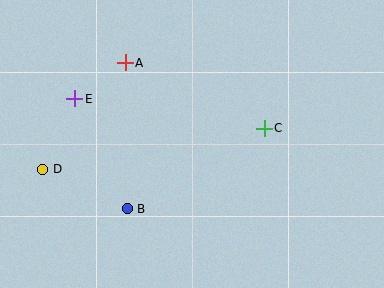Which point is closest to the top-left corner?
Point E is closest to the top-left corner.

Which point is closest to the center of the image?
Point C at (264, 128) is closest to the center.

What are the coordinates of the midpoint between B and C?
The midpoint between B and C is at (196, 169).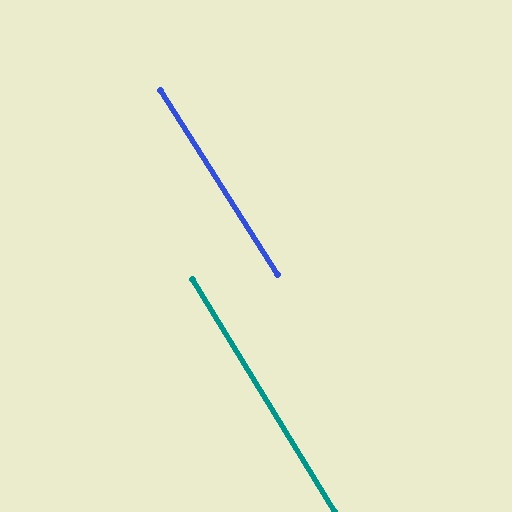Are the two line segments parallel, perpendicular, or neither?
Parallel — their directions differ by only 1.1°.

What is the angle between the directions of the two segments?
Approximately 1 degree.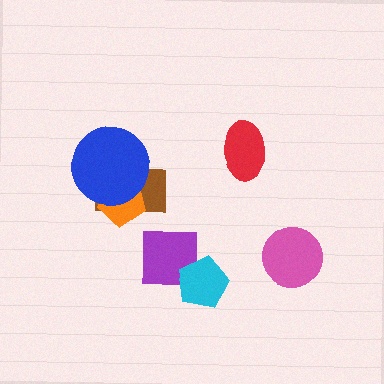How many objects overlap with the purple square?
1 object overlaps with the purple square.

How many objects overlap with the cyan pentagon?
1 object overlaps with the cyan pentagon.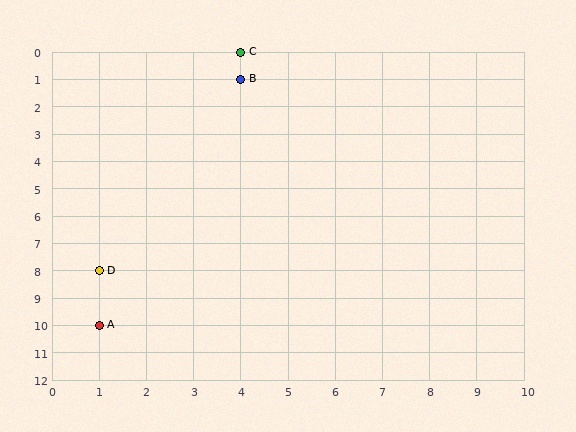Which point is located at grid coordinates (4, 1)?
Point B is at (4, 1).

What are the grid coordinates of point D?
Point D is at grid coordinates (1, 8).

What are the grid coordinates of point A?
Point A is at grid coordinates (1, 10).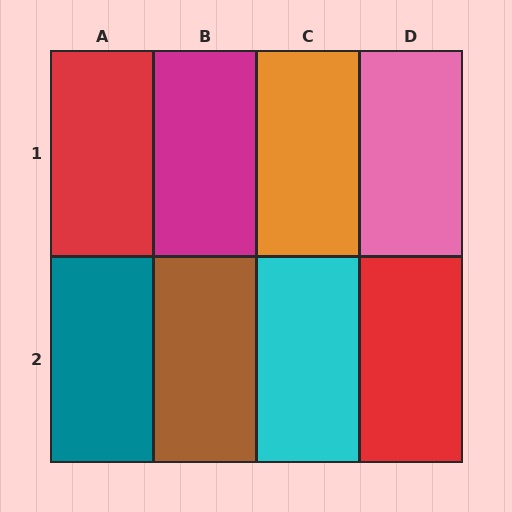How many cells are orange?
1 cell is orange.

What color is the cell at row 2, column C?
Cyan.